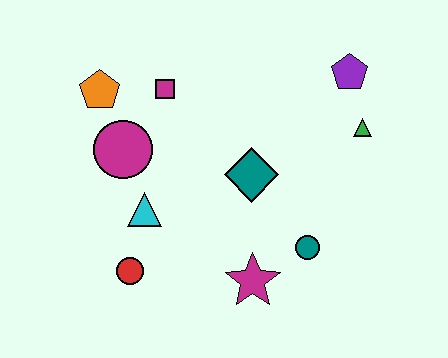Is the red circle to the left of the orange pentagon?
No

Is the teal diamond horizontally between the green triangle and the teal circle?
No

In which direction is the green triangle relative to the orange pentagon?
The green triangle is to the right of the orange pentagon.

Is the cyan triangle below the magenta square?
Yes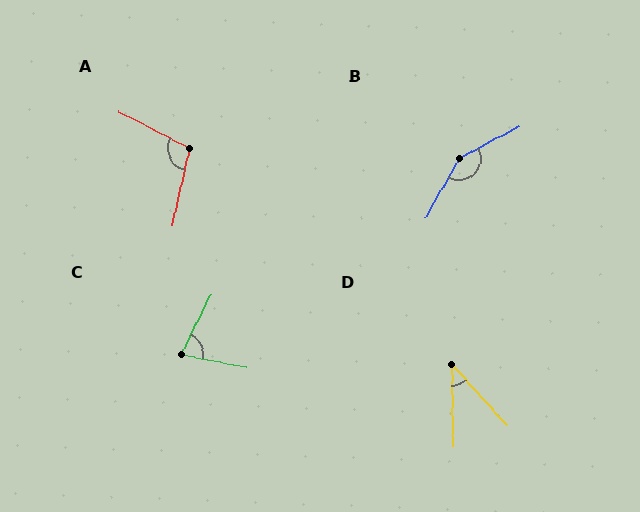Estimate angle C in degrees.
Approximately 74 degrees.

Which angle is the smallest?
D, at approximately 41 degrees.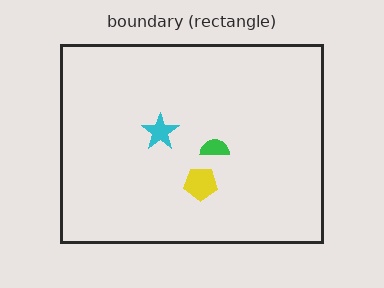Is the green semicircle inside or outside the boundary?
Inside.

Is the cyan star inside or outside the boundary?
Inside.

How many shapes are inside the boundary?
3 inside, 0 outside.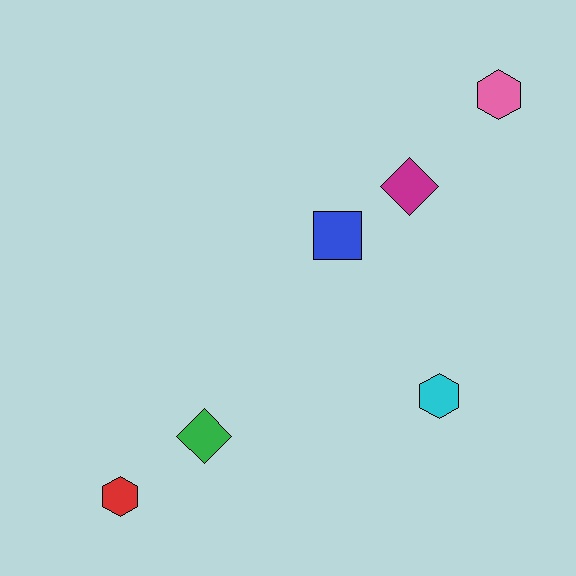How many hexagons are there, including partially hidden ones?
There are 3 hexagons.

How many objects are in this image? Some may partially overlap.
There are 6 objects.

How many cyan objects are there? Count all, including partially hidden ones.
There is 1 cyan object.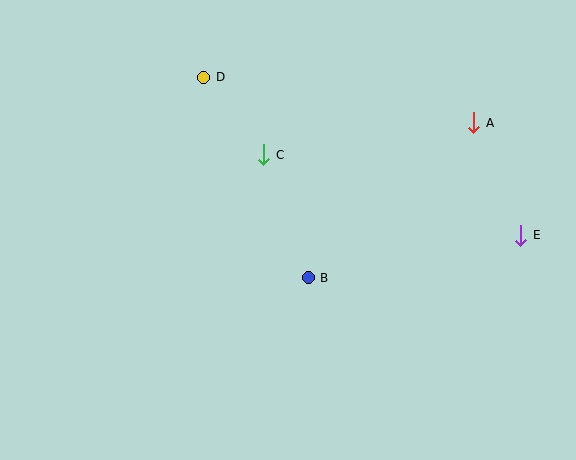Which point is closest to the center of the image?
Point B at (308, 278) is closest to the center.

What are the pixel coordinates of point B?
Point B is at (308, 278).